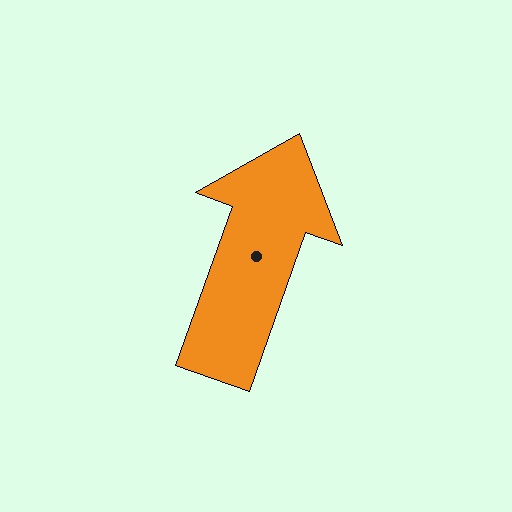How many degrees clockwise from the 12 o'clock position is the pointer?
Approximately 20 degrees.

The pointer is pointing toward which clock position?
Roughly 1 o'clock.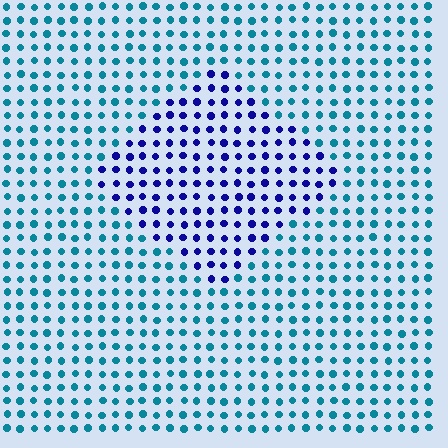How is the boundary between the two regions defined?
The boundary is defined purely by a slight shift in hue (about 54 degrees). Spacing, size, and orientation are identical on both sides.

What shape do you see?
I see a diamond.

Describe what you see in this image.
The image is filled with small teal elements in a uniform arrangement. A diamond-shaped region is visible where the elements are tinted to a slightly different hue, forming a subtle color boundary.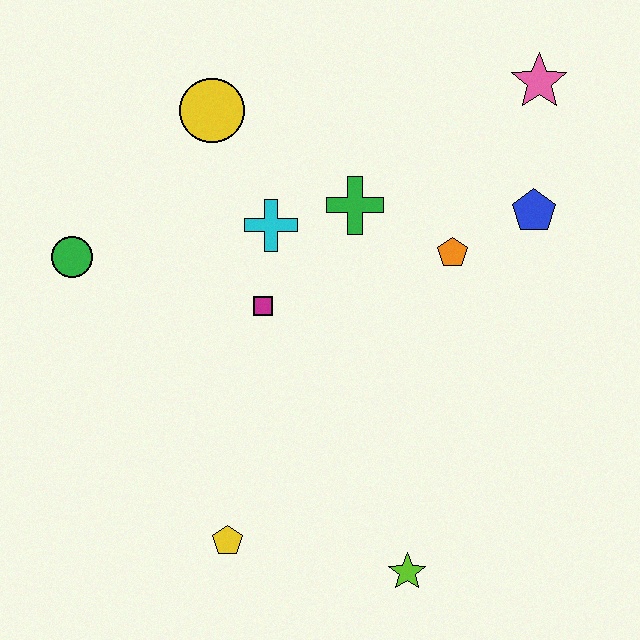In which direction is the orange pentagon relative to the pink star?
The orange pentagon is below the pink star.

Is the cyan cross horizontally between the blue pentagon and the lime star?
No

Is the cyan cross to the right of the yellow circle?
Yes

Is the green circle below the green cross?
Yes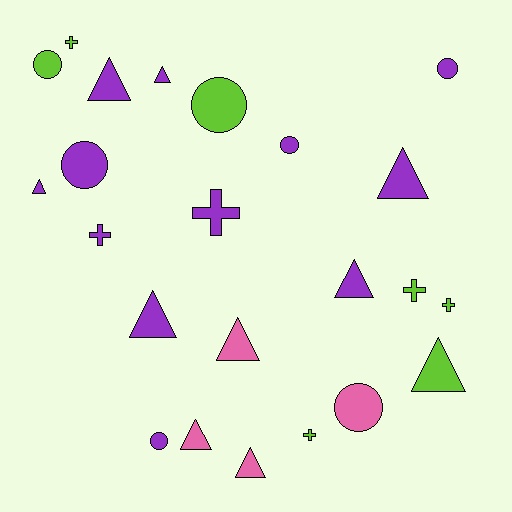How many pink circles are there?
There is 1 pink circle.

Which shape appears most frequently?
Triangle, with 10 objects.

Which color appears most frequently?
Purple, with 12 objects.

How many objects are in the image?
There are 23 objects.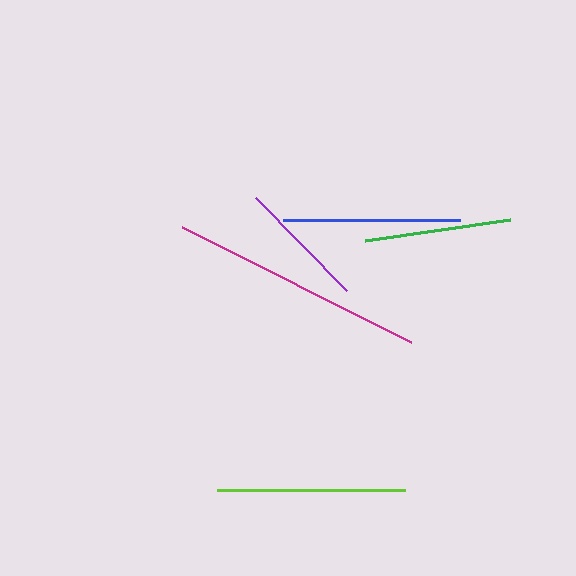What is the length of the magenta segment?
The magenta segment is approximately 256 pixels long.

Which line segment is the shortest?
The purple line is the shortest at approximately 130 pixels.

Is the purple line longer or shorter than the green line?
The green line is longer than the purple line.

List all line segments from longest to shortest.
From longest to shortest: magenta, lime, blue, green, purple.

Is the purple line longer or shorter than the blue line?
The blue line is longer than the purple line.